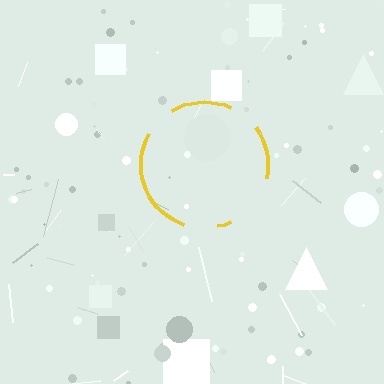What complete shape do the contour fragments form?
The contour fragments form a circle.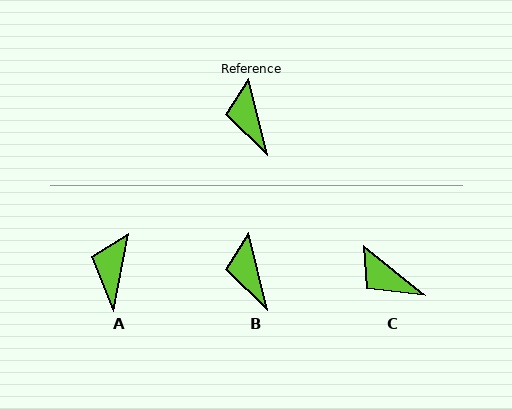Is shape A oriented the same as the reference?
No, it is off by about 24 degrees.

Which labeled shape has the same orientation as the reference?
B.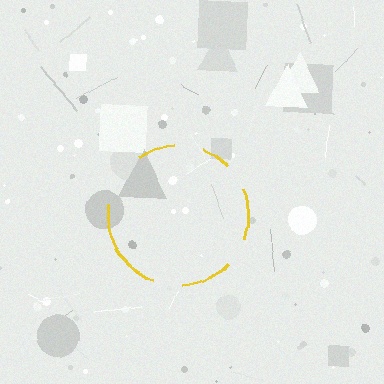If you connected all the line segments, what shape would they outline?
They would outline a circle.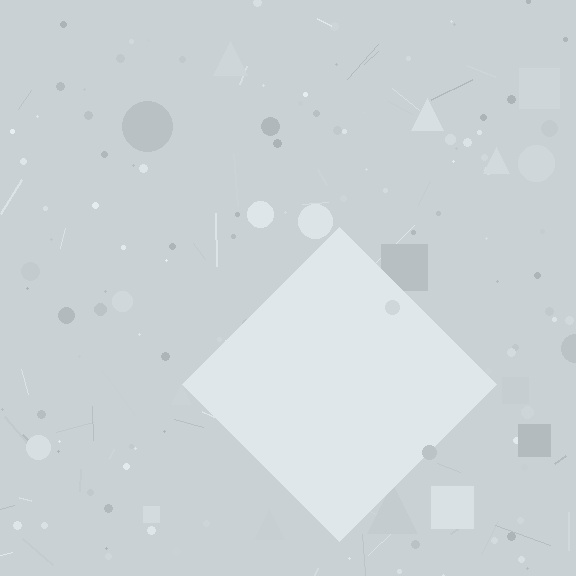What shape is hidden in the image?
A diamond is hidden in the image.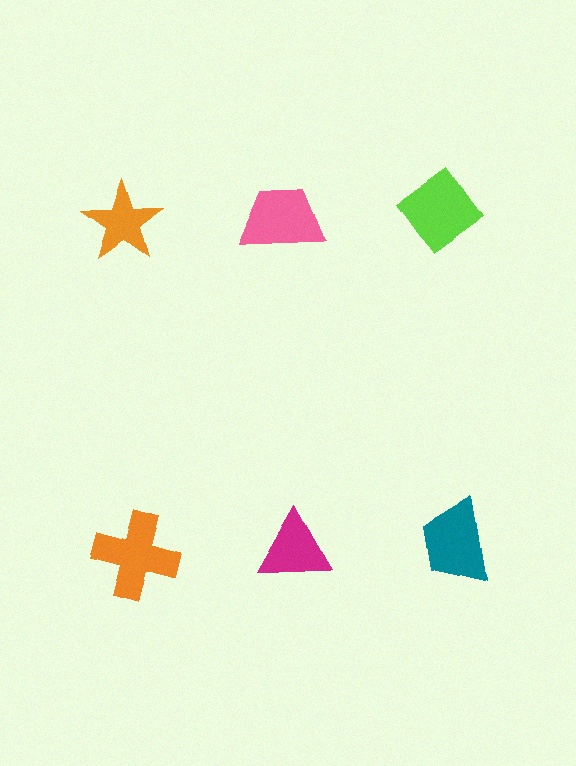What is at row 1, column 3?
A lime diamond.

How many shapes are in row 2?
3 shapes.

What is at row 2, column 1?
An orange cross.